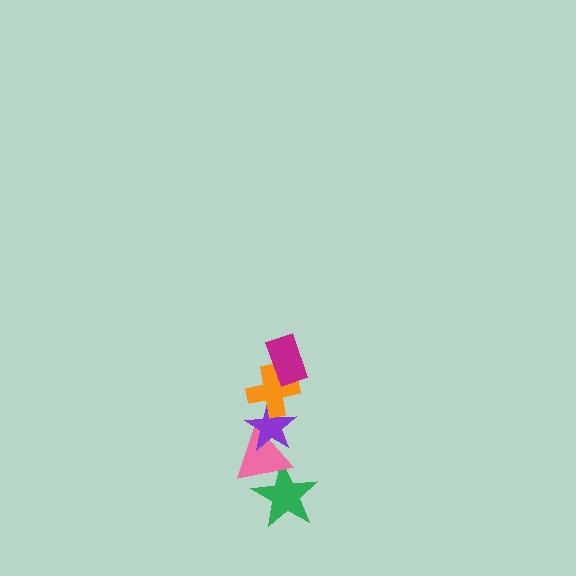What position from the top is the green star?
The green star is 5th from the top.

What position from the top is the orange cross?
The orange cross is 2nd from the top.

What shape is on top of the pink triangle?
The purple star is on top of the pink triangle.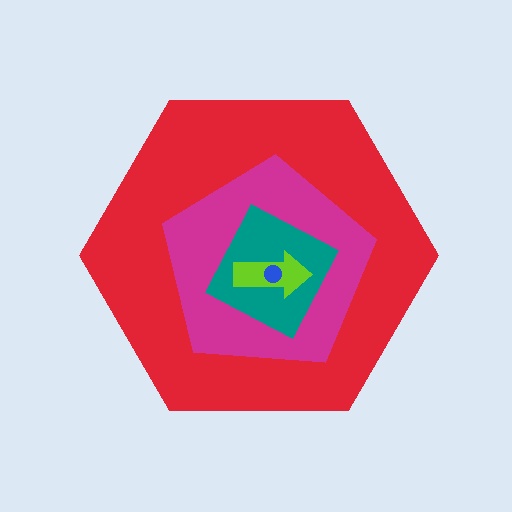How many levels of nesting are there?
5.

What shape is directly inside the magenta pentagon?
The teal square.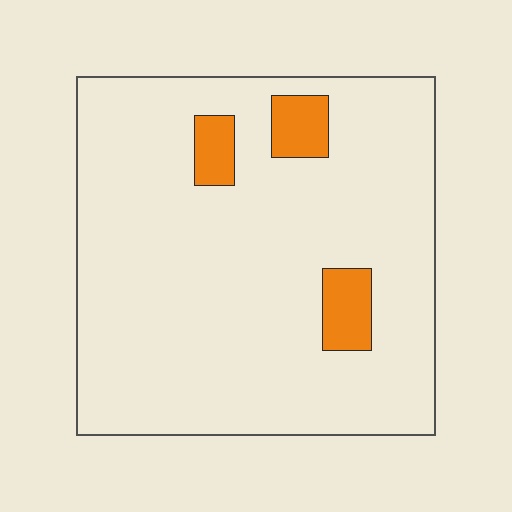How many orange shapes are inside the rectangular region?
3.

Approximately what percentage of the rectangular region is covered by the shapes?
Approximately 10%.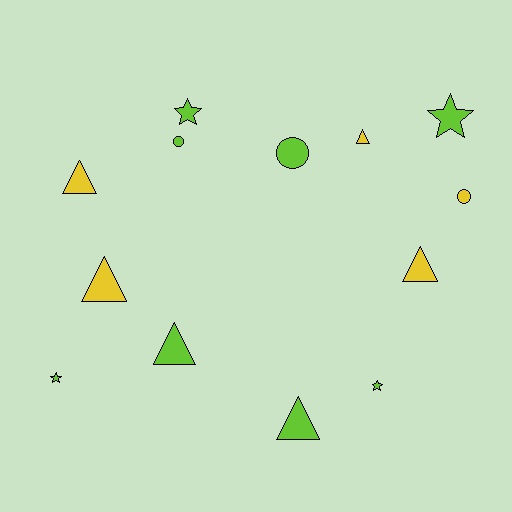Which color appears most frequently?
Lime, with 8 objects.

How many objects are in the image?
There are 13 objects.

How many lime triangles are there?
There are 2 lime triangles.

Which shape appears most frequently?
Triangle, with 6 objects.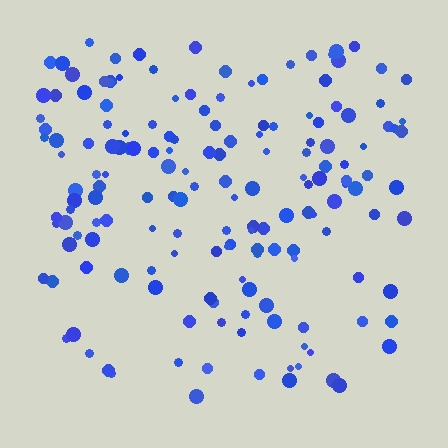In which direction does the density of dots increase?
From bottom to top, with the top side densest.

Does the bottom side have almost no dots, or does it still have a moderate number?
Still a moderate number, just noticeably fewer than the top.